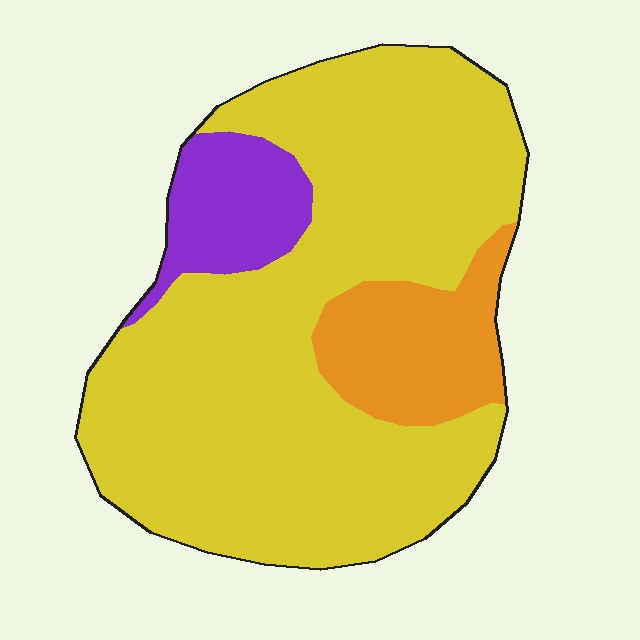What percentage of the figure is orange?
Orange takes up less than a quarter of the figure.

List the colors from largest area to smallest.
From largest to smallest: yellow, orange, purple.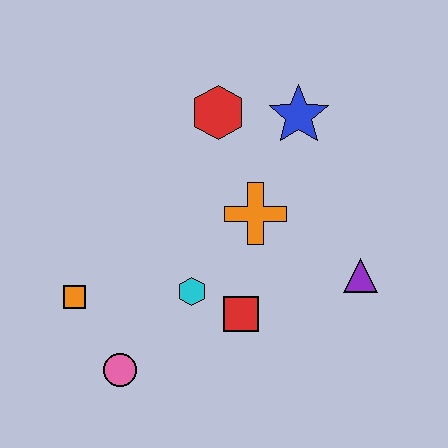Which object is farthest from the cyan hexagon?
The blue star is farthest from the cyan hexagon.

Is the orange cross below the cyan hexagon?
No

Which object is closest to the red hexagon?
The blue star is closest to the red hexagon.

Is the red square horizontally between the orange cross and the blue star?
No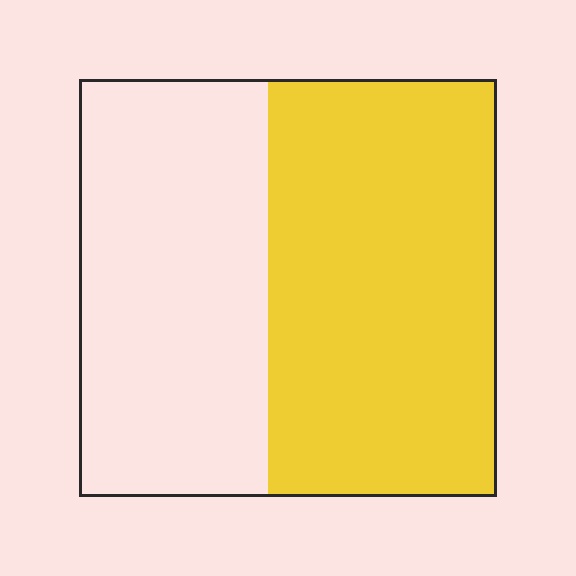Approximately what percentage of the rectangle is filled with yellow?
Approximately 55%.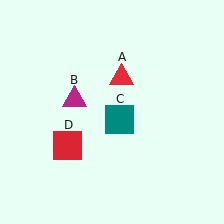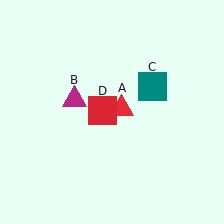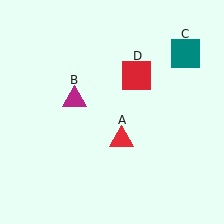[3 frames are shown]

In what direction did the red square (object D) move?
The red square (object D) moved up and to the right.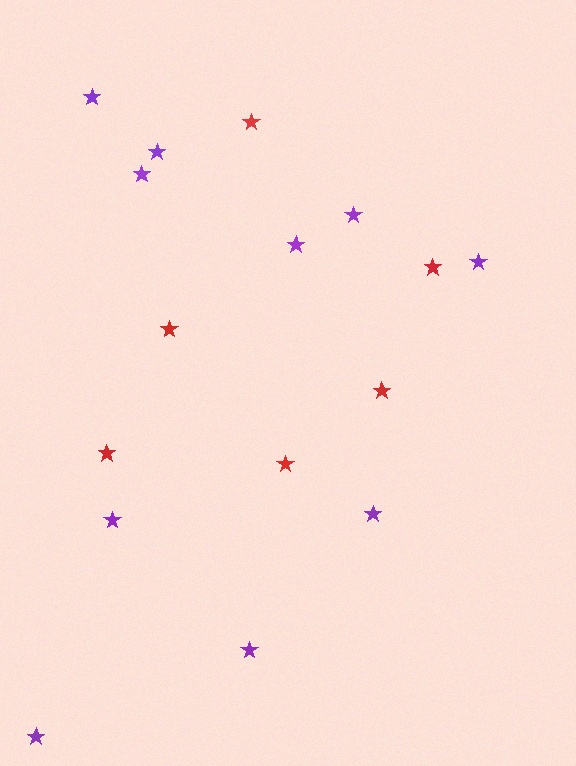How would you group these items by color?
There are 2 groups: one group of red stars (6) and one group of purple stars (10).